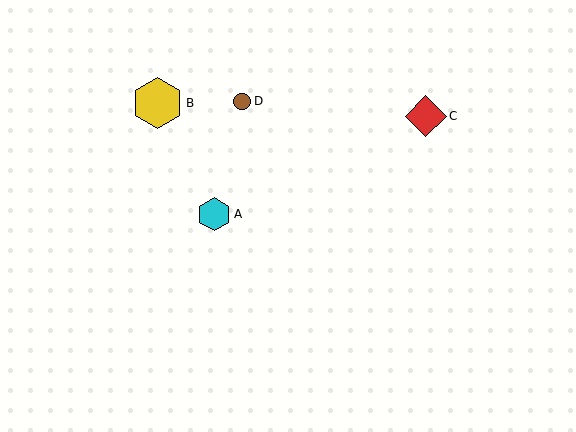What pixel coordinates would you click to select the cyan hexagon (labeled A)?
Click at (214, 214) to select the cyan hexagon A.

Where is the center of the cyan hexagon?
The center of the cyan hexagon is at (214, 214).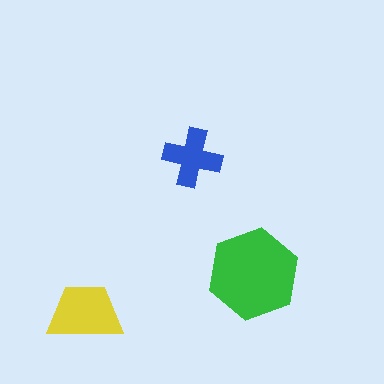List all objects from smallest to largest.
The blue cross, the yellow trapezoid, the green hexagon.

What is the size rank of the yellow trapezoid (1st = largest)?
2nd.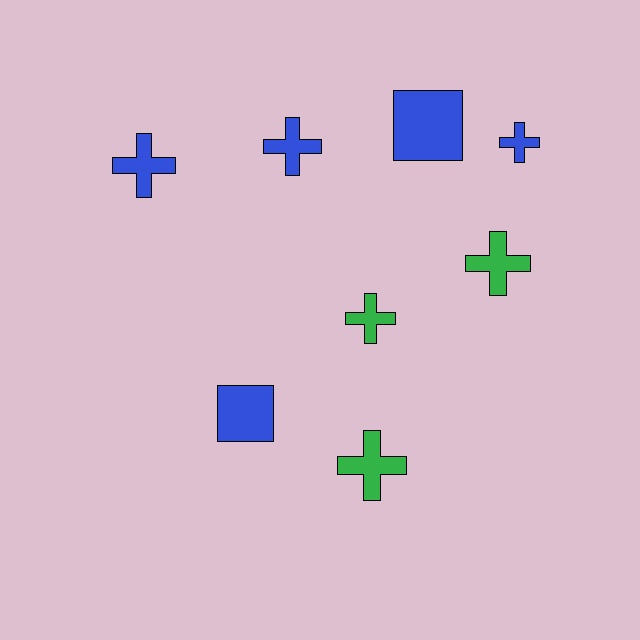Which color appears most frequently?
Blue, with 5 objects.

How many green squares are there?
There are no green squares.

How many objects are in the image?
There are 8 objects.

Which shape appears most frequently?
Cross, with 6 objects.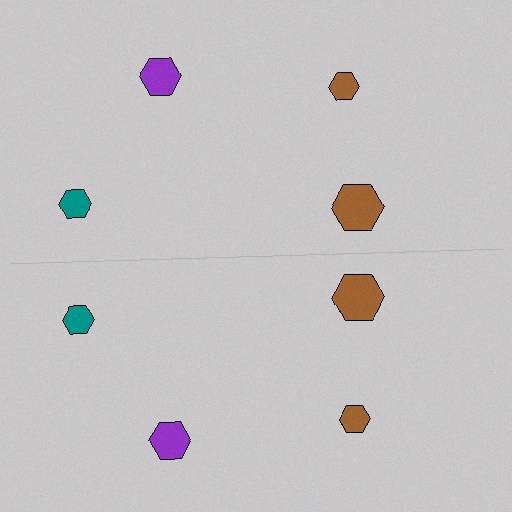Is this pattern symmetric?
Yes, this pattern has bilateral (reflection) symmetry.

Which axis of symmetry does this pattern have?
The pattern has a horizontal axis of symmetry running through the center of the image.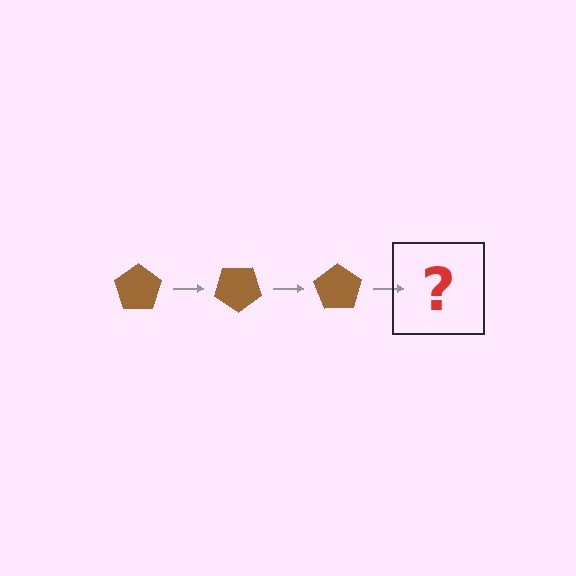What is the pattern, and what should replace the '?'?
The pattern is that the pentagon rotates 35 degrees each step. The '?' should be a brown pentagon rotated 105 degrees.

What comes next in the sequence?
The next element should be a brown pentagon rotated 105 degrees.